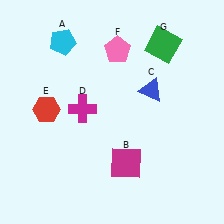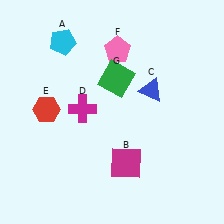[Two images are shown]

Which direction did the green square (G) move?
The green square (G) moved left.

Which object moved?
The green square (G) moved left.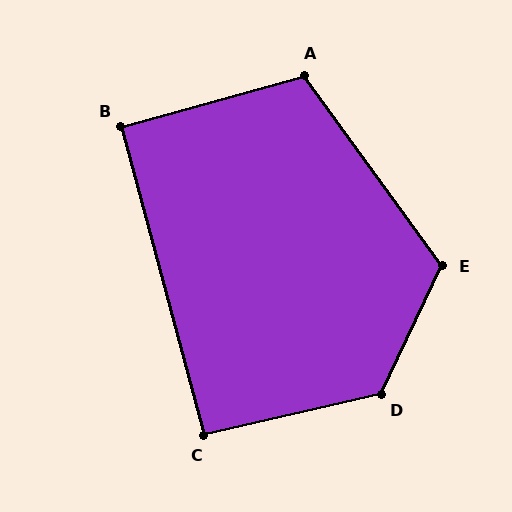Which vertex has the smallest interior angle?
B, at approximately 91 degrees.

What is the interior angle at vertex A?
Approximately 110 degrees (obtuse).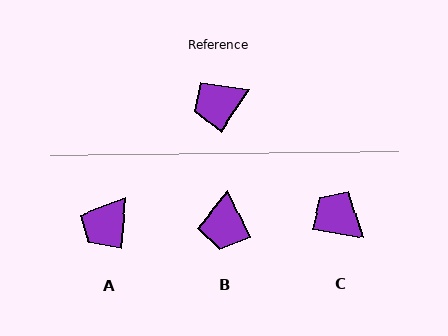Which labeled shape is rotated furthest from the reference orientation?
C, about 66 degrees away.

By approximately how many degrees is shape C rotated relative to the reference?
Approximately 66 degrees clockwise.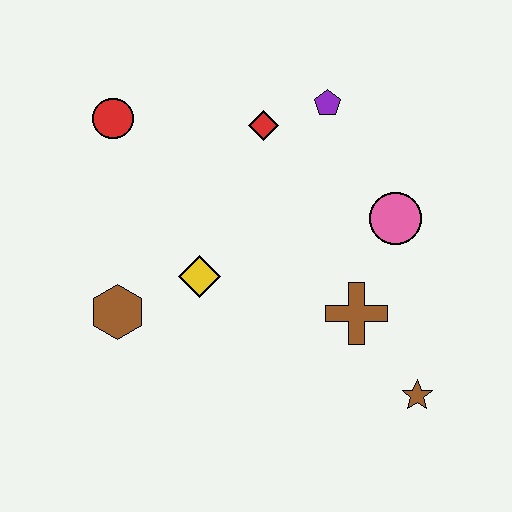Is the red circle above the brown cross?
Yes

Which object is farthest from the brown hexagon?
The brown star is farthest from the brown hexagon.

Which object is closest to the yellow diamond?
The brown hexagon is closest to the yellow diamond.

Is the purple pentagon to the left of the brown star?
Yes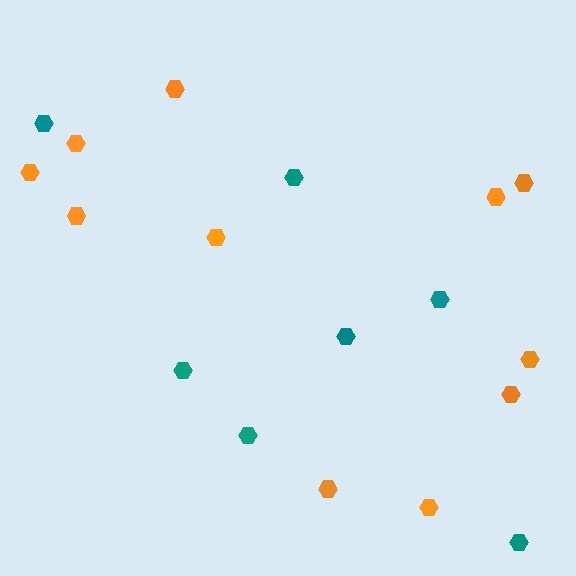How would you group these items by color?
There are 2 groups: one group of orange hexagons (11) and one group of teal hexagons (7).